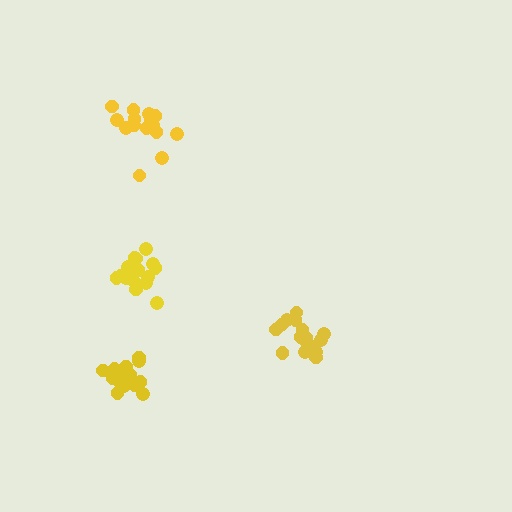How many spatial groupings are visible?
There are 4 spatial groupings.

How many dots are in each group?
Group 1: 16 dots, Group 2: 19 dots, Group 3: 16 dots, Group 4: 15 dots (66 total).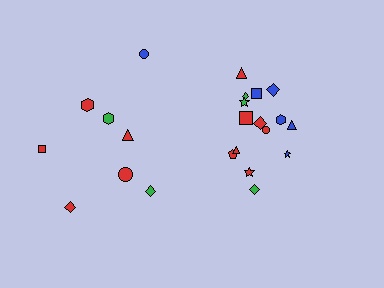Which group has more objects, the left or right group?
The right group.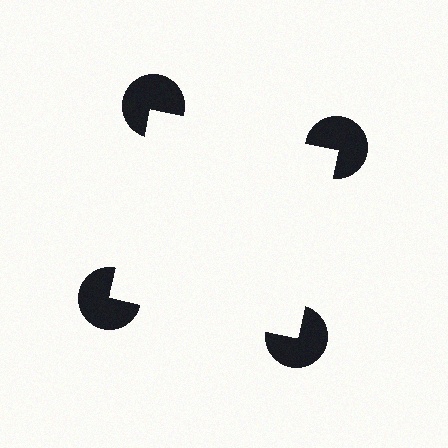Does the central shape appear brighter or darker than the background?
It typically appears slightly brighter than the background, even though no actual brightness change is drawn.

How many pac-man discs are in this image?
There are 4 — one at each vertex of the illusory square.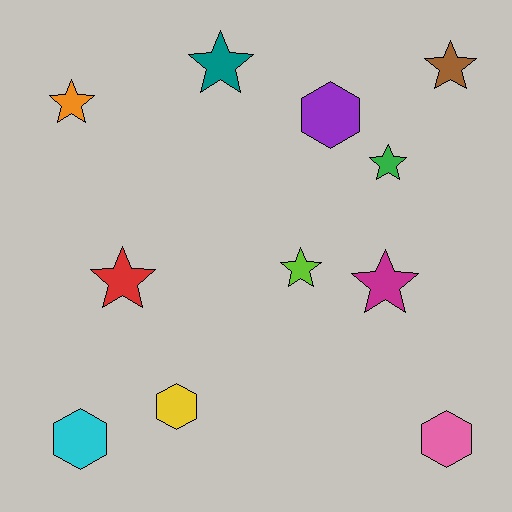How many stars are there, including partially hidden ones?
There are 7 stars.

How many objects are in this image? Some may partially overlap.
There are 11 objects.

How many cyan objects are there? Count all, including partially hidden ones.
There is 1 cyan object.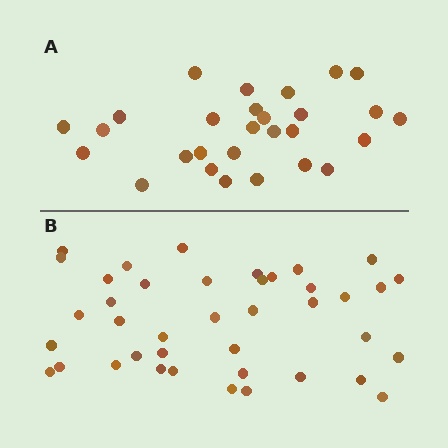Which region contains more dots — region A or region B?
Region B (the bottom region) has more dots.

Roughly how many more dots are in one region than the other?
Region B has roughly 12 or so more dots than region A.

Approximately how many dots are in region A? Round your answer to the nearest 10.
About 30 dots. (The exact count is 28, which rounds to 30.)